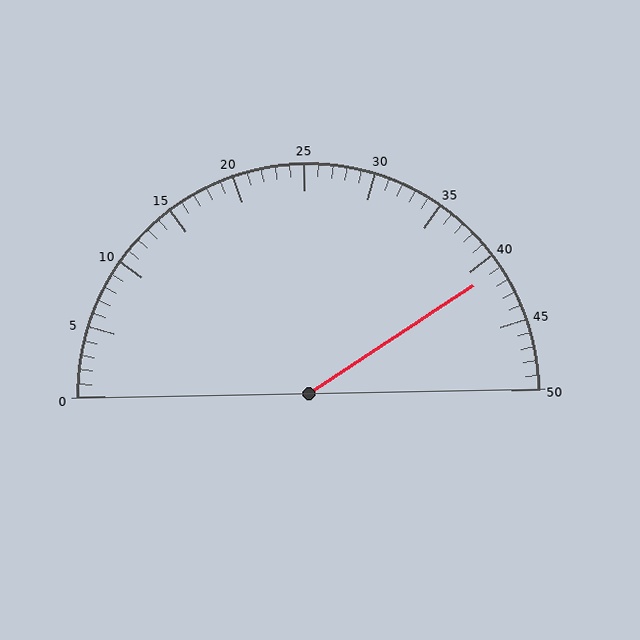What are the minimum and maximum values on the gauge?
The gauge ranges from 0 to 50.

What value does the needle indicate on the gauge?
The needle indicates approximately 41.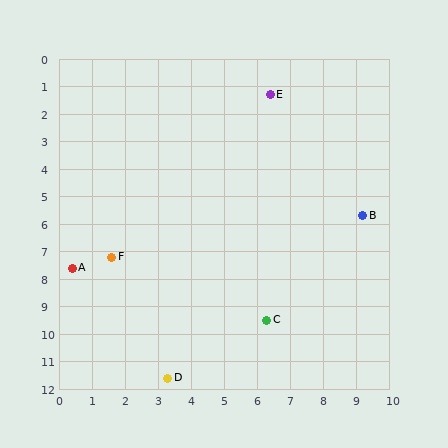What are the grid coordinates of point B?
Point B is at approximately (9.2, 5.7).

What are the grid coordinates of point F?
Point F is at approximately (1.6, 7.2).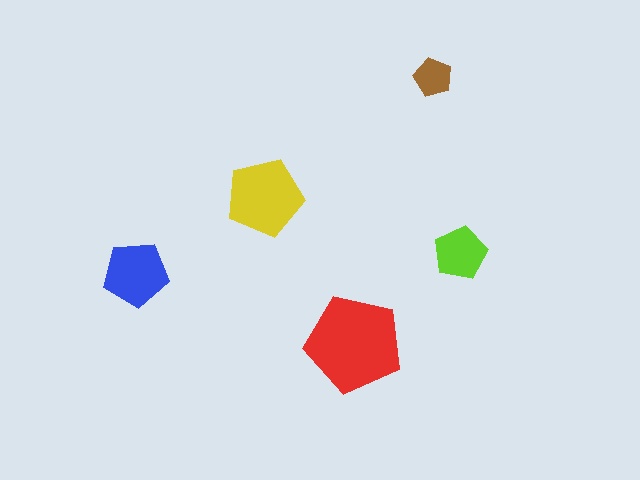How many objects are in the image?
There are 5 objects in the image.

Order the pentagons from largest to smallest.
the red one, the yellow one, the blue one, the lime one, the brown one.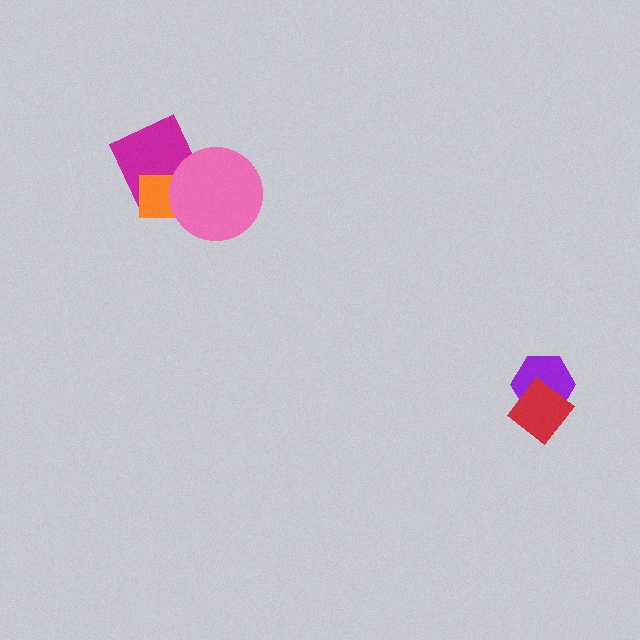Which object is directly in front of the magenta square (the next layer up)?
The orange rectangle is directly in front of the magenta square.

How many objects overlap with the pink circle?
2 objects overlap with the pink circle.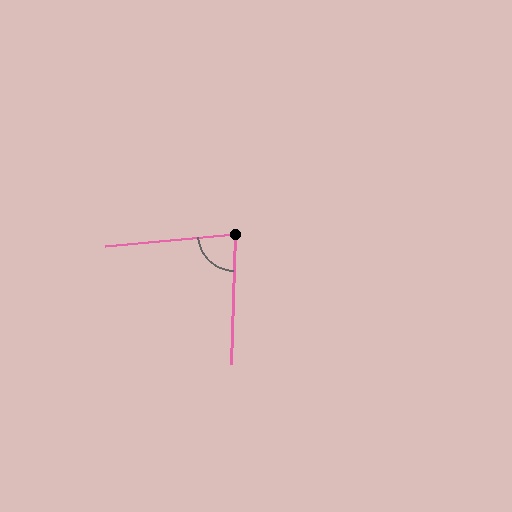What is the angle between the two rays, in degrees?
Approximately 83 degrees.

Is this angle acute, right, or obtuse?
It is acute.